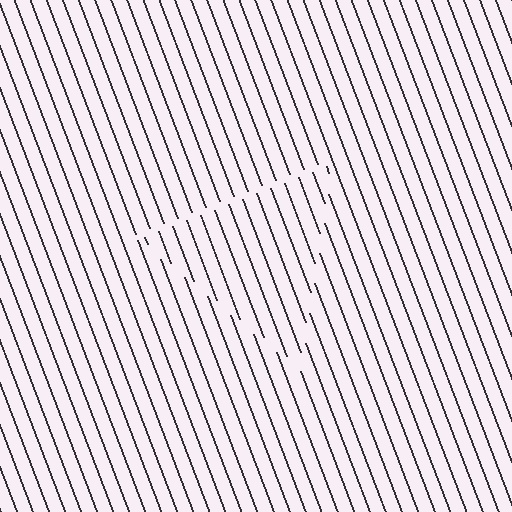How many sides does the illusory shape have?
3 sides — the line-ends trace a triangle.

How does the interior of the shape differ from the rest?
The interior of the shape contains the same grating, shifted by half a period — the contour is defined by the phase discontinuity where line-ends from the inner and outer gratings abut.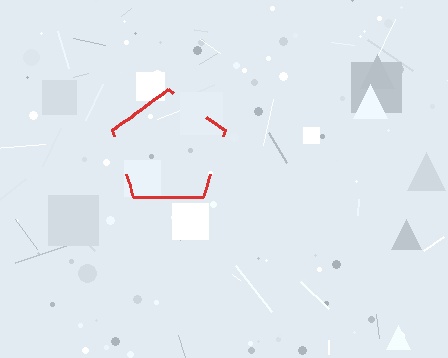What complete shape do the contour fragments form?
The contour fragments form a pentagon.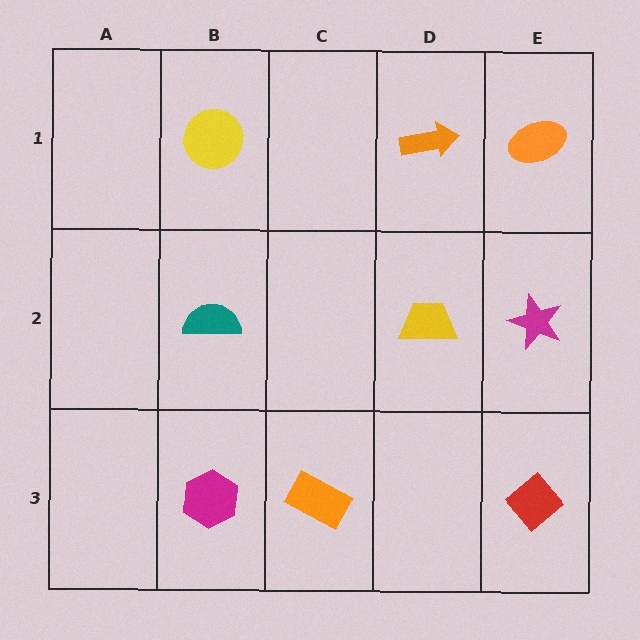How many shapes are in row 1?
3 shapes.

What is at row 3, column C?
An orange rectangle.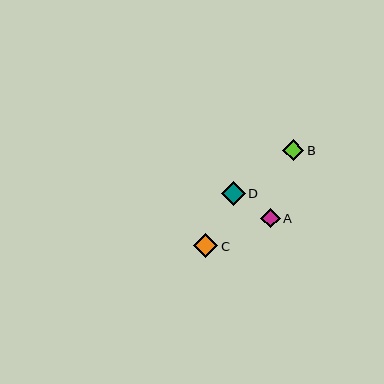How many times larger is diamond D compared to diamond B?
Diamond D is approximately 1.1 times the size of diamond B.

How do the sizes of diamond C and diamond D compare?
Diamond C and diamond D are approximately the same size.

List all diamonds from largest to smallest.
From largest to smallest: C, D, B, A.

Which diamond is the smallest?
Diamond A is the smallest with a size of approximately 19 pixels.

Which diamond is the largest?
Diamond C is the largest with a size of approximately 24 pixels.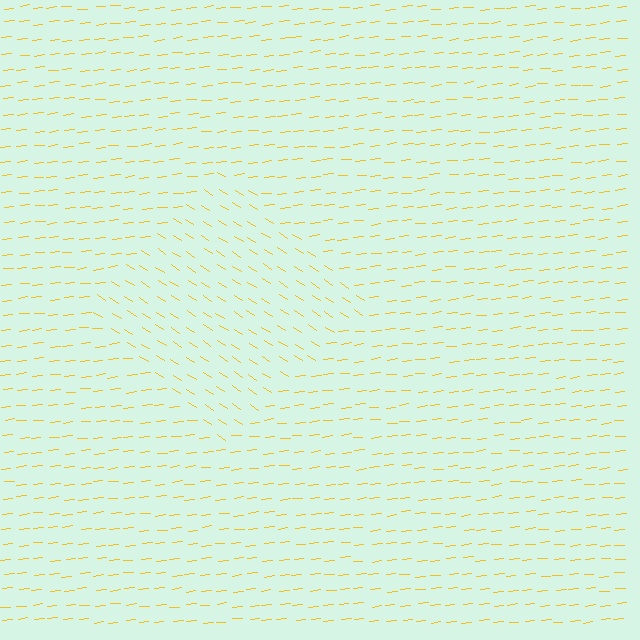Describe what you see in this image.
The image is filled with small yellow line segments. A diamond region in the image has lines oriented differently from the surrounding lines, creating a visible texture boundary.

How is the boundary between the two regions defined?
The boundary is defined purely by a change in line orientation (approximately 38 degrees difference). All lines are the same color and thickness.